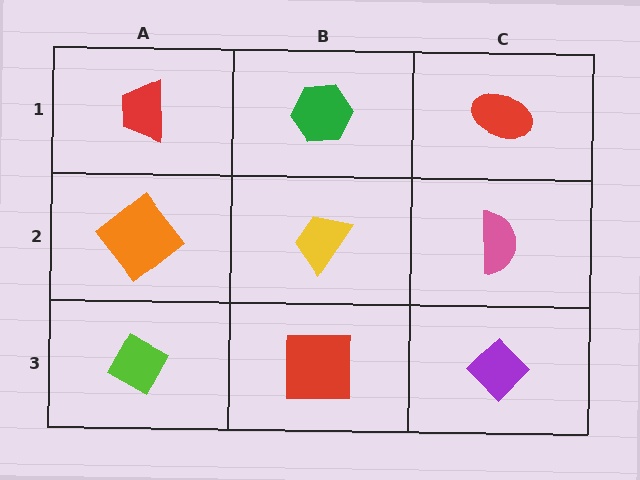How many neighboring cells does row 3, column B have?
3.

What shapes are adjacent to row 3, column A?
An orange diamond (row 2, column A), a red square (row 3, column B).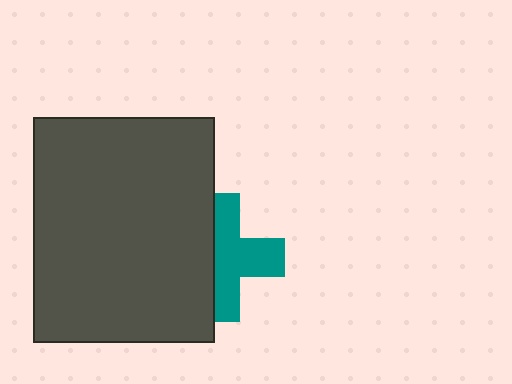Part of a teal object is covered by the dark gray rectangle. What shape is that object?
It is a cross.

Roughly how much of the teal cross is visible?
About half of it is visible (roughly 57%).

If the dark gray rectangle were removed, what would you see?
You would see the complete teal cross.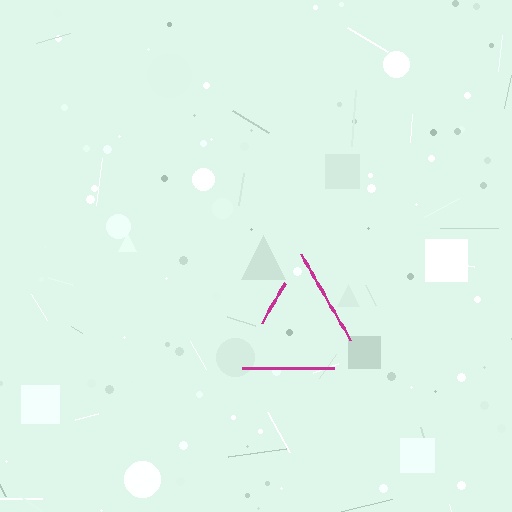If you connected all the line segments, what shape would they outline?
They would outline a triangle.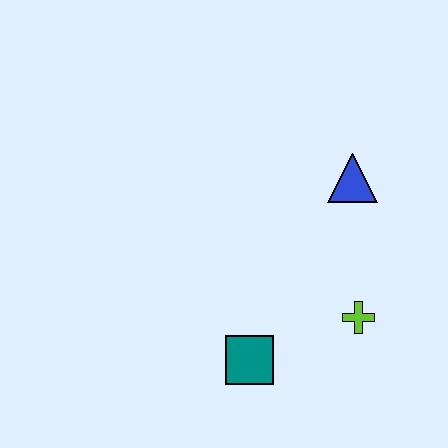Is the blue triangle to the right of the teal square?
Yes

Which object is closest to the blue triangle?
The lime cross is closest to the blue triangle.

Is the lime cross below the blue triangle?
Yes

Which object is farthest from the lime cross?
The blue triangle is farthest from the lime cross.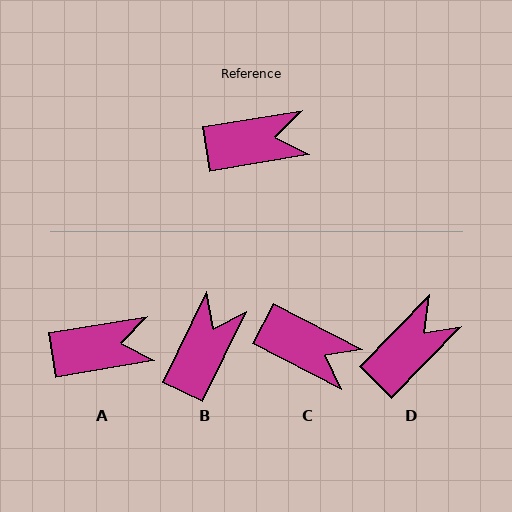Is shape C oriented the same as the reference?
No, it is off by about 36 degrees.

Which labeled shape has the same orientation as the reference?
A.